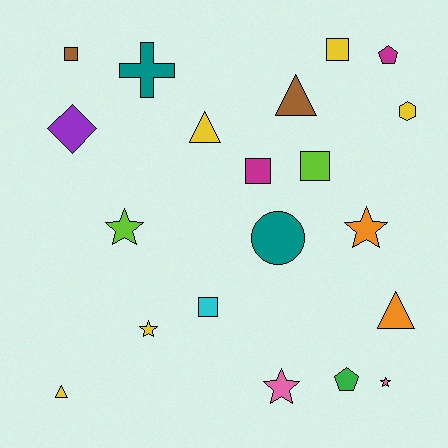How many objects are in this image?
There are 20 objects.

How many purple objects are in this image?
There is 1 purple object.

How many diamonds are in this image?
There is 1 diamond.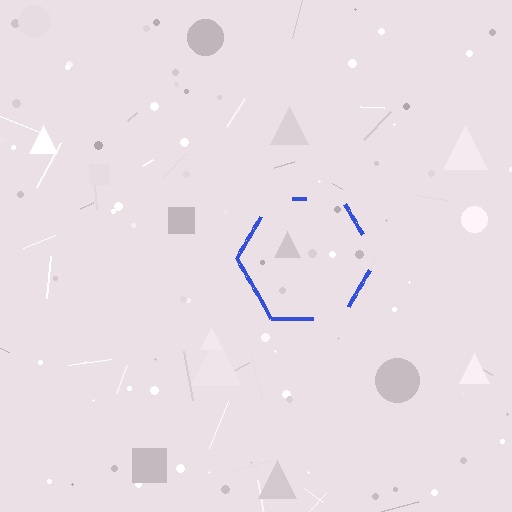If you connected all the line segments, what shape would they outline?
They would outline a hexagon.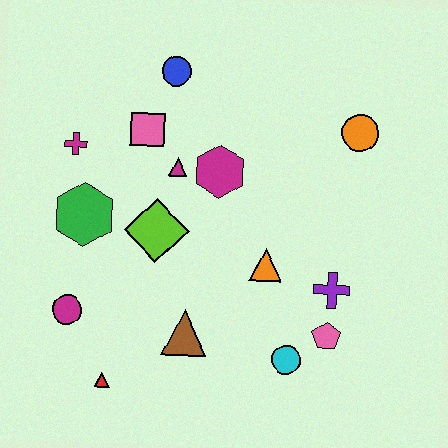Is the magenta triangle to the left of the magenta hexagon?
Yes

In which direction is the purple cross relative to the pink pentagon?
The purple cross is above the pink pentagon.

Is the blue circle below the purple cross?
No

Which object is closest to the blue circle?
The pink square is closest to the blue circle.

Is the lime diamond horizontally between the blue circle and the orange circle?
No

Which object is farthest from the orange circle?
The red triangle is farthest from the orange circle.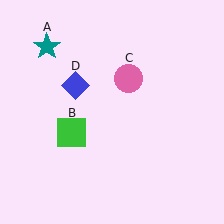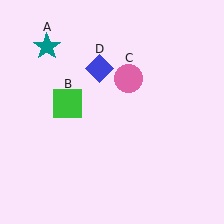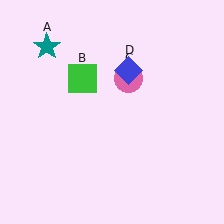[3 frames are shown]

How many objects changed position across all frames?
2 objects changed position: green square (object B), blue diamond (object D).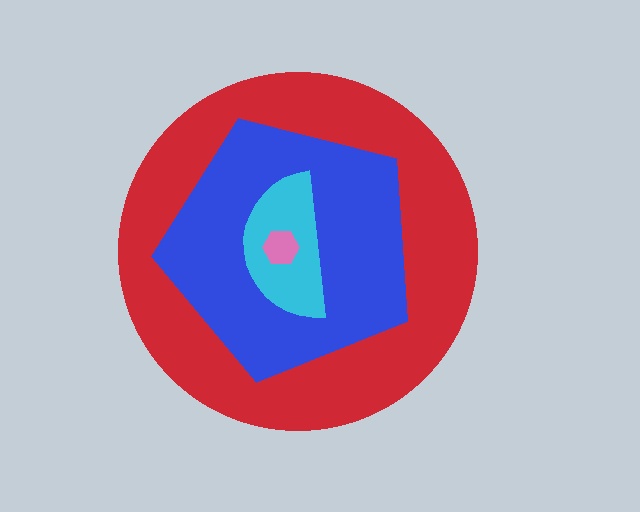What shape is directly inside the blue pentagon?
The cyan semicircle.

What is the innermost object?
The pink hexagon.